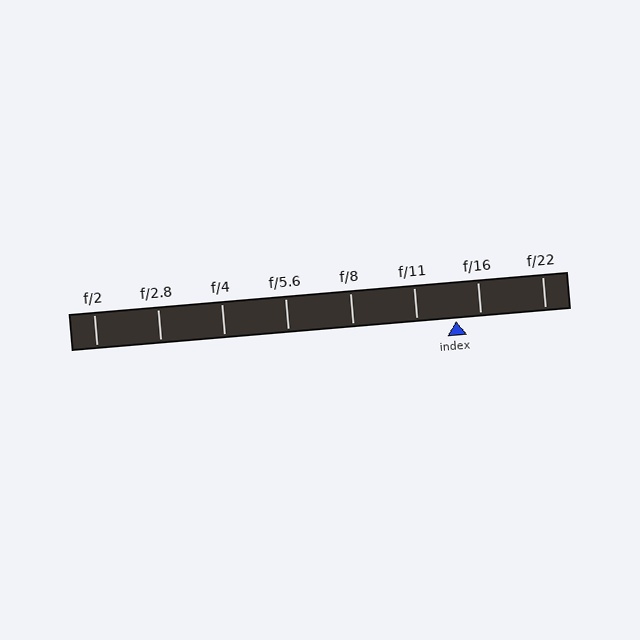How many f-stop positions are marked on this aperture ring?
There are 8 f-stop positions marked.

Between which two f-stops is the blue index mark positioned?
The index mark is between f/11 and f/16.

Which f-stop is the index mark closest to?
The index mark is closest to f/16.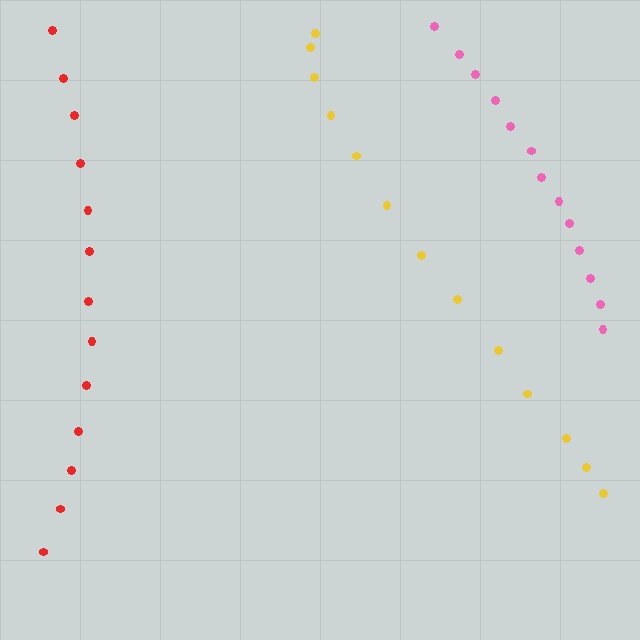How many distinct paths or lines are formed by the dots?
There are 3 distinct paths.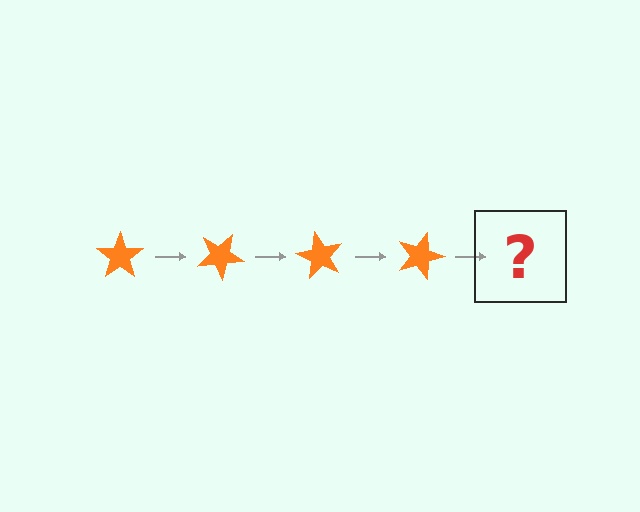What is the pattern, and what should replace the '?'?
The pattern is that the star rotates 30 degrees each step. The '?' should be an orange star rotated 120 degrees.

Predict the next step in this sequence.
The next step is an orange star rotated 120 degrees.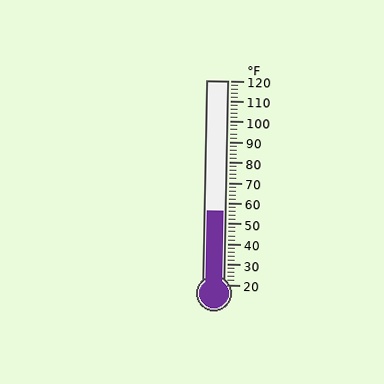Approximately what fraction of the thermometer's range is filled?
The thermometer is filled to approximately 35% of its range.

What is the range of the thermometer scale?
The thermometer scale ranges from 20°F to 120°F.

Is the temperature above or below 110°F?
The temperature is below 110°F.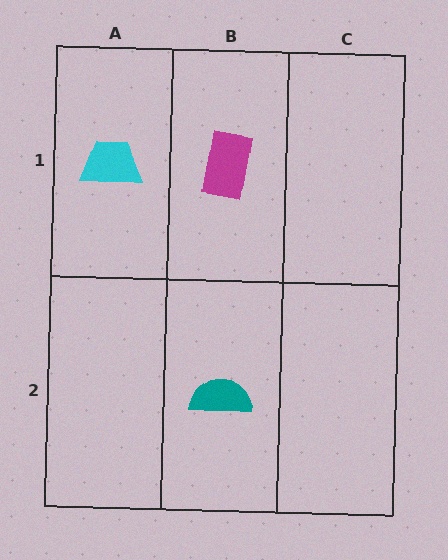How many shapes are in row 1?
2 shapes.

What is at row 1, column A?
A cyan trapezoid.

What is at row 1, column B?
A magenta rectangle.